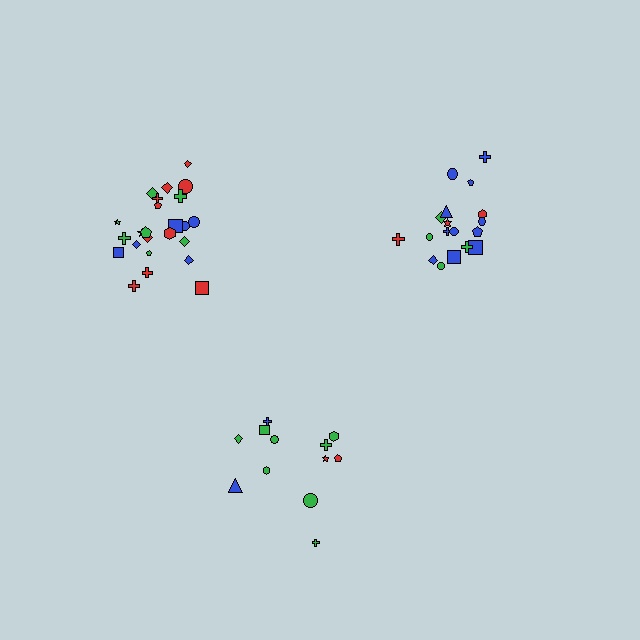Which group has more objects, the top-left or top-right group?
The top-left group.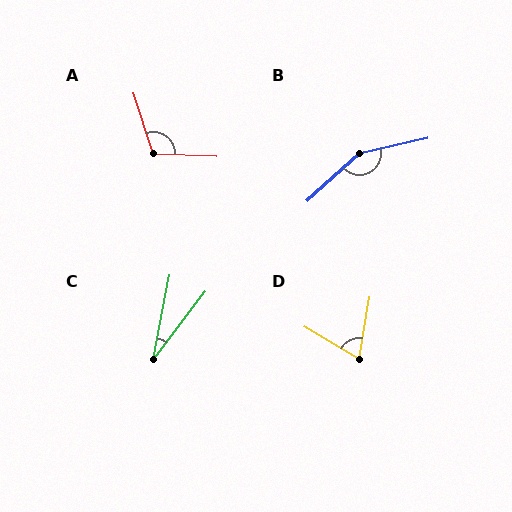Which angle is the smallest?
C, at approximately 26 degrees.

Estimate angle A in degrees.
Approximately 110 degrees.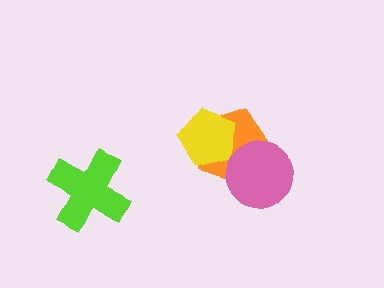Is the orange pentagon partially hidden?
Yes, it is partially covered by another shape.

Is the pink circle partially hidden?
No, no other shape covers it.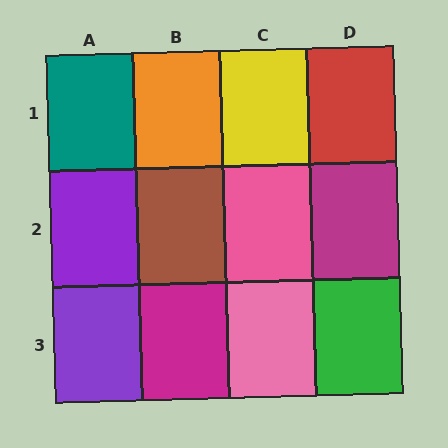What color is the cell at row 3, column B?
Magenta.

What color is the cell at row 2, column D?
Magenta.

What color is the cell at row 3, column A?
Purple.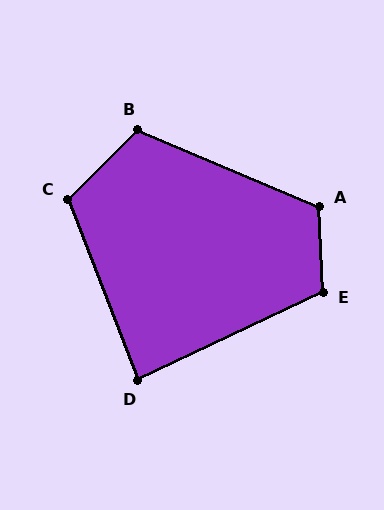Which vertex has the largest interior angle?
A, at approximately 115 degrees.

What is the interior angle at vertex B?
Approximately 113 degrees (obtuse).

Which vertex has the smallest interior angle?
D, at approximately 86 degrees.